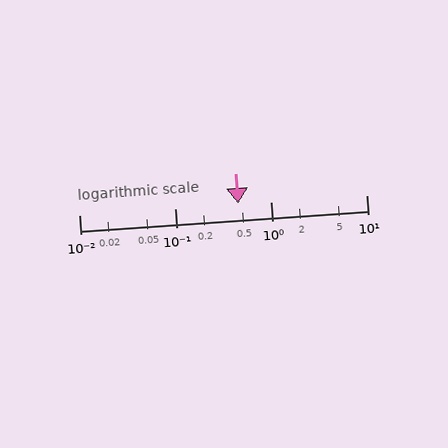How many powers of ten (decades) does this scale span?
The scale spans 3 decades, from 0.01 to 10.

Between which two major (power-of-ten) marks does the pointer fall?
The pointer is between 0.1 and 1.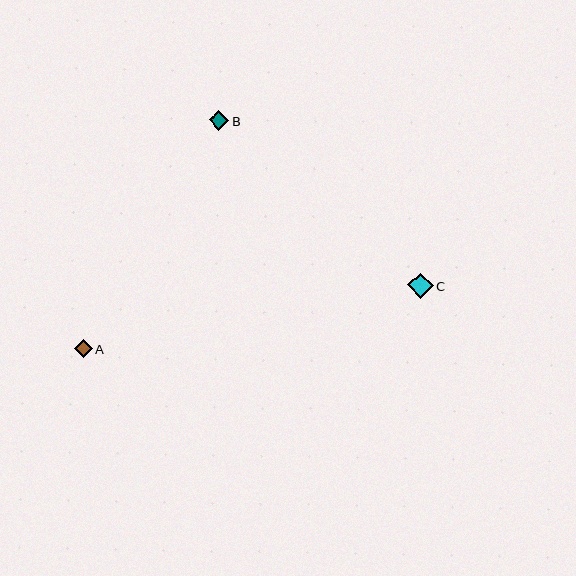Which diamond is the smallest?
Diamond A is the smallest with a size of approximately 18 pixels.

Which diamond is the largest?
Diamond C is the largest with a size of approximately 25 pixels.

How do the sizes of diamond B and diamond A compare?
Diamond B and diamond A are approximately the same size.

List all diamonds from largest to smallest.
From largest to smallest: C, B, A.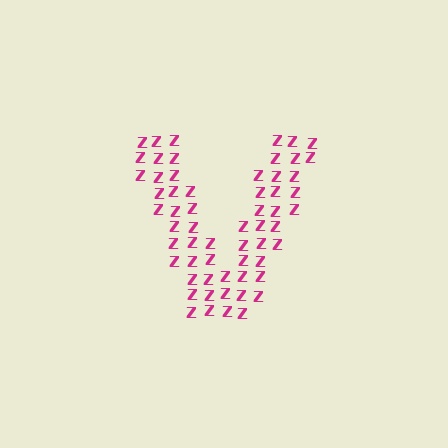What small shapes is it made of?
It is made of small letter Z's.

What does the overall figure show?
The overall figure shows the letter V.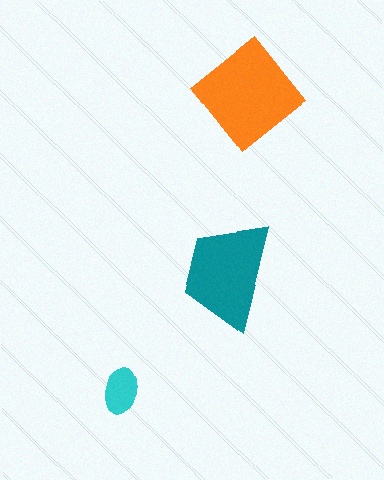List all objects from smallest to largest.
The cyan ellipse, the teal trapezoid, the orange diamond.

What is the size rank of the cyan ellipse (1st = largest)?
3rd.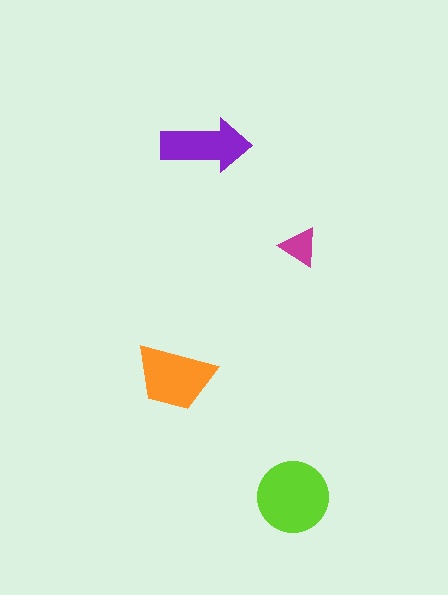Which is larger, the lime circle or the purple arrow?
The lime circle.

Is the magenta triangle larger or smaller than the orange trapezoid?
Smaller.